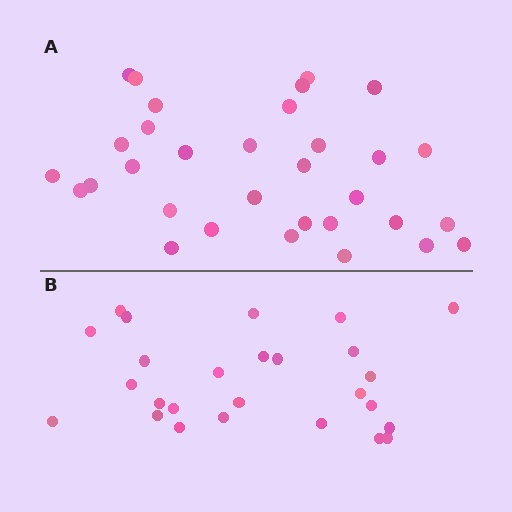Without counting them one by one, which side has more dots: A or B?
Region A (the top region) has more dots.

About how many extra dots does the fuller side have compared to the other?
Region A has about 6 more dots than region B.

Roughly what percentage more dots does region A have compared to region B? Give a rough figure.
About 25% more.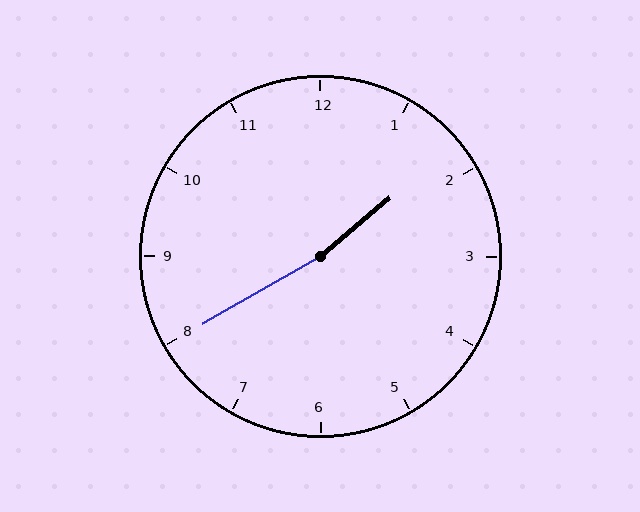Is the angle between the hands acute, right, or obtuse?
It is obtuse.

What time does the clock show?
1:40.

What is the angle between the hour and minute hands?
Approximately 170 degrees.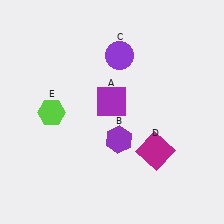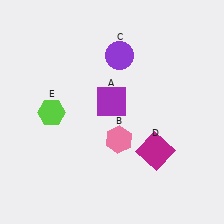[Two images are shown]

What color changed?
The hexagon (B) changed from purple in Image 1 to pink in Image 2.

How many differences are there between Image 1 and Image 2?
There is 1 difference between the two images.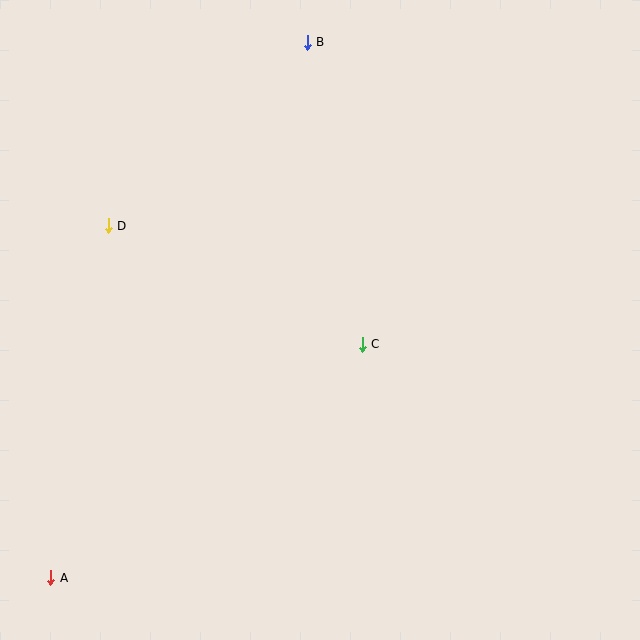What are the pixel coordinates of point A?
Point A is at (51, 578).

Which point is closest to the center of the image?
Point C at (362, 344) is closest to the center.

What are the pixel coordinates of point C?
Point C is at (362, 344).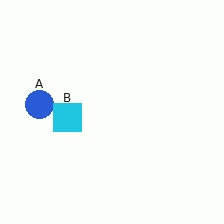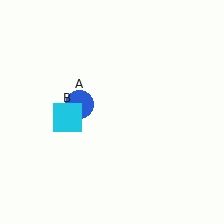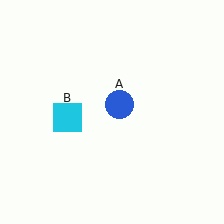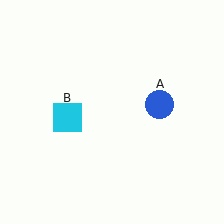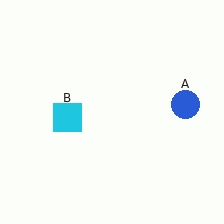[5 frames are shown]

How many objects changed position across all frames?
1 object changed position: blue circle (object A).